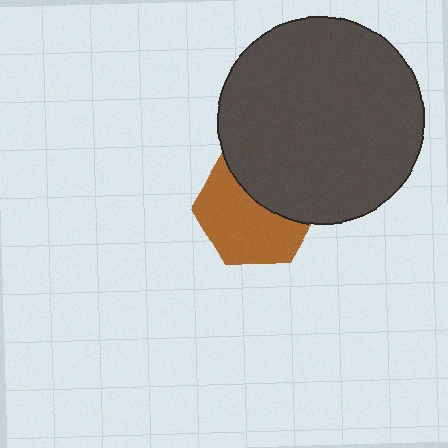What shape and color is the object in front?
The object in front is a dark gray circle.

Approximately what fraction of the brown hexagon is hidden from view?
Roughly 40% of the brown hexagon is hidden behind the dark gray circle.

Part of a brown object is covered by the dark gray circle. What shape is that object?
It is a hexagon.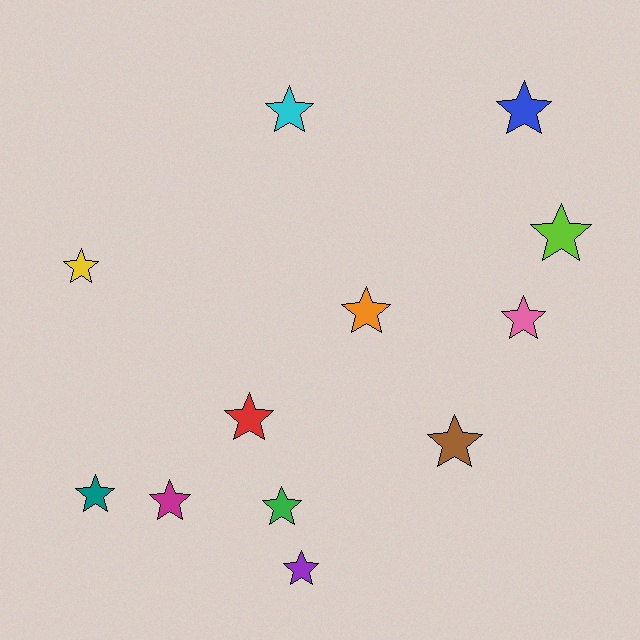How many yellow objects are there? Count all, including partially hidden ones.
There is 1 yellow object.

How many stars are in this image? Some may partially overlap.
There are 12 stars.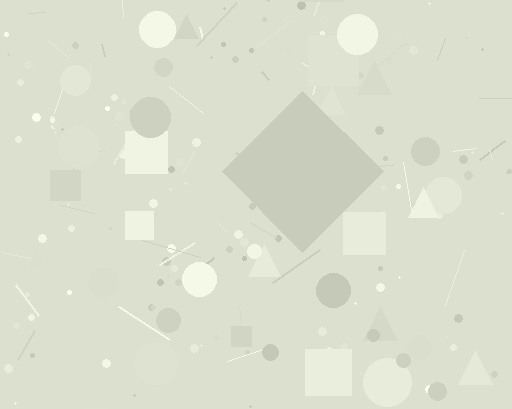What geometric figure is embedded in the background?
A diamond is embedded in the background.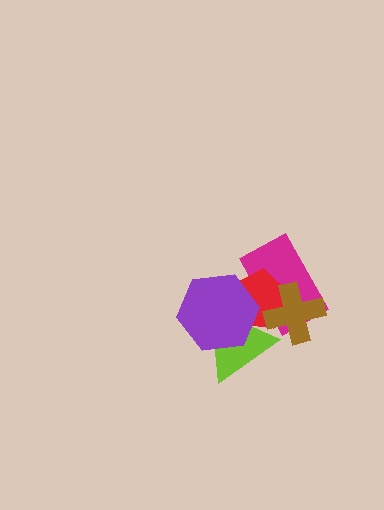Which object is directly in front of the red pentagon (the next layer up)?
The brown cross is directly in front of the red pentagon.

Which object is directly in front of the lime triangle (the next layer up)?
The red pentagon is directly in front of the lime triangle.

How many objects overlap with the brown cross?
3 objects overlap with the brown cross.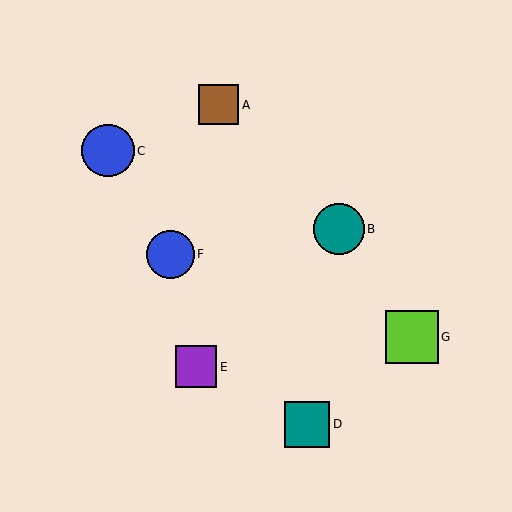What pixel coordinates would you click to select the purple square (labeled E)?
Click at (196, 367) to select the purple square E.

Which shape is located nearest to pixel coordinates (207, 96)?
The brown square (labeled A) at (219, 105) is nearest to that location.